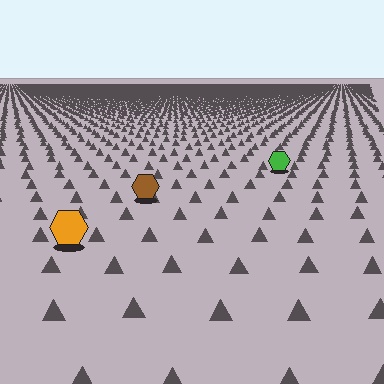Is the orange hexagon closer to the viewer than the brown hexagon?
Yes. The orange hexagon is closer — you can tell from the texture gradient: the ground texture is coarser near it.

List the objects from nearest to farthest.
From nearest to farthest: the orange hexagon, the brown hexagon, the green hexagon.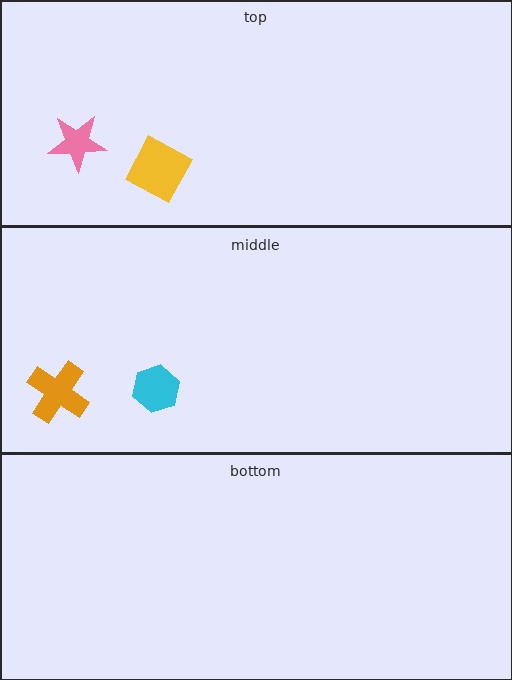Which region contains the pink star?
The top region.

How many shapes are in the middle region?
2.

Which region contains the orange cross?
The middle region.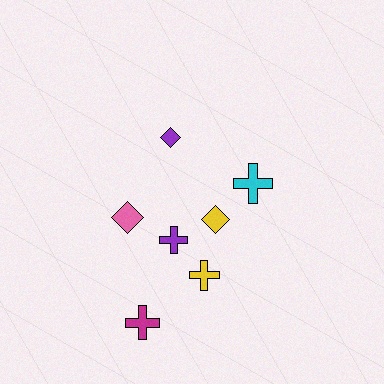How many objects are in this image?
There are 7 objects.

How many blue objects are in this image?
There are no blue objects.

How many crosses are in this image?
There are 4 crosses.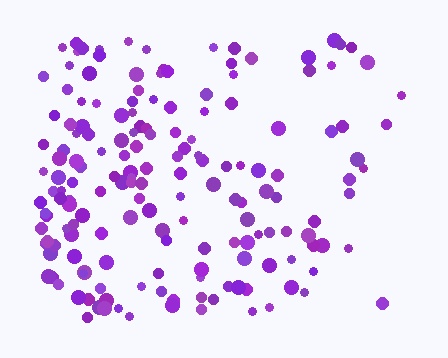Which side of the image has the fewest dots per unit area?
The right.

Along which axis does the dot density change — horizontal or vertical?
Horizontal.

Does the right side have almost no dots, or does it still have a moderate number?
Still a moderate number, just noticeably fewer than the left.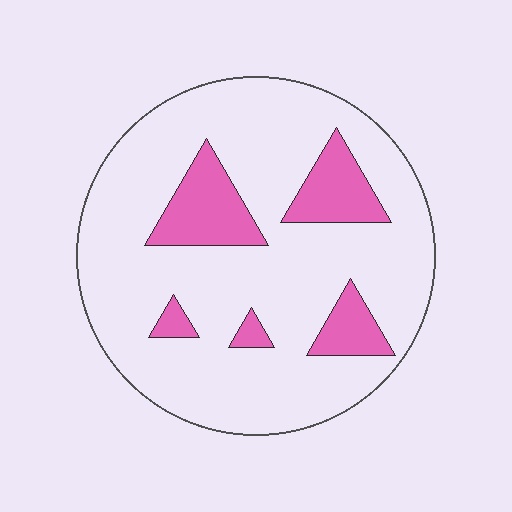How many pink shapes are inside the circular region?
5.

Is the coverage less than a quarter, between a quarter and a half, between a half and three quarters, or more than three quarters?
Less than a quarter.